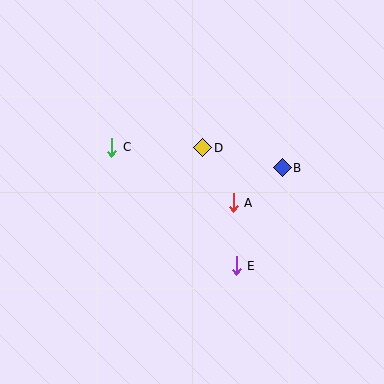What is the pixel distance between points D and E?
The distance between D and E is 123 pixels.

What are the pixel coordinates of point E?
Point E is at (236, 266).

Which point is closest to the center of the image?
Point A at (233, 203) is closest to the center.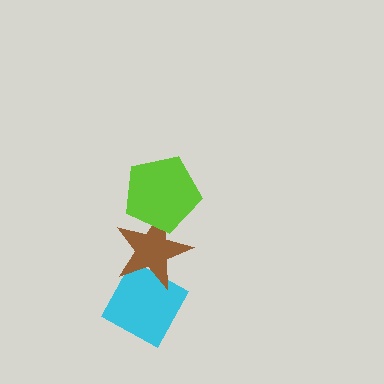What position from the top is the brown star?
The brown star is 2nd from the top.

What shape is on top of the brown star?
The lime pentagon is on top of the brown star.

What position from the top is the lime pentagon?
The lime pentagon is 1st from the top.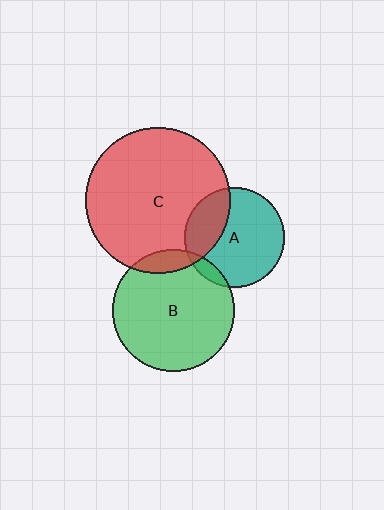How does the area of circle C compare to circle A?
Approximately 2.1 times.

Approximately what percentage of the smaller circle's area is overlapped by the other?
Approximately 5%.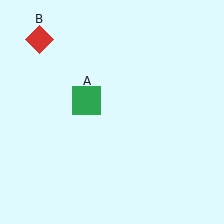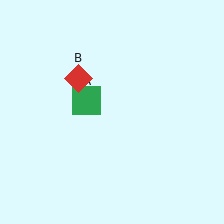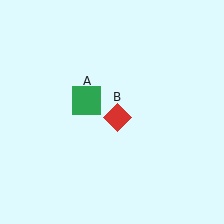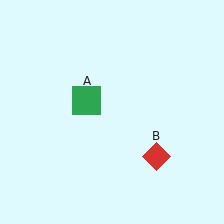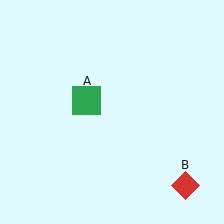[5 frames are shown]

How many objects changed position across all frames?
1 object changed position: red diamond (object B).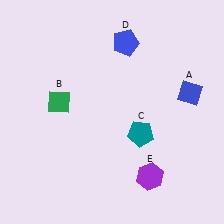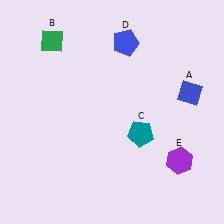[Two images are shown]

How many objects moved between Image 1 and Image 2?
2 objects moved between the two images.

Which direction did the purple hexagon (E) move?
The purple hexagon (E) moved right.